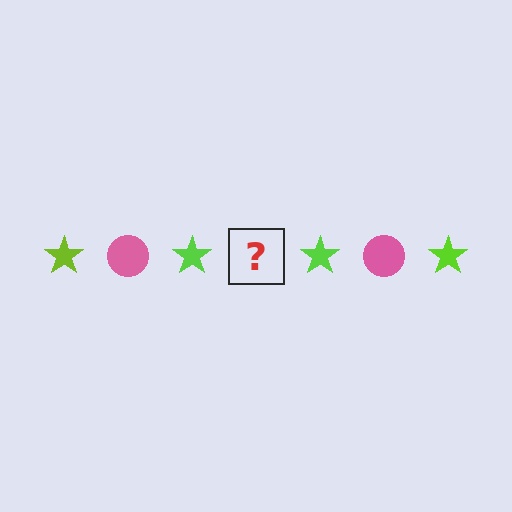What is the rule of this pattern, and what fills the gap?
The rule is that the pattern alternates between lime star and pink circle. The gap should be filled with a pink circle.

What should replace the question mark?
The question mark should be replaced with a pink circle.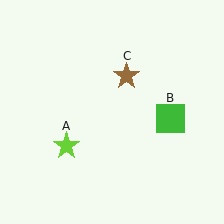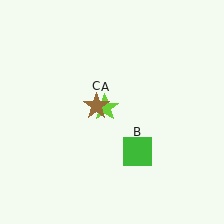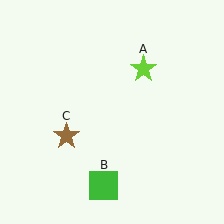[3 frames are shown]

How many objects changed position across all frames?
3 objects changed position: lime star (object A), green square (object B), brown star (object C).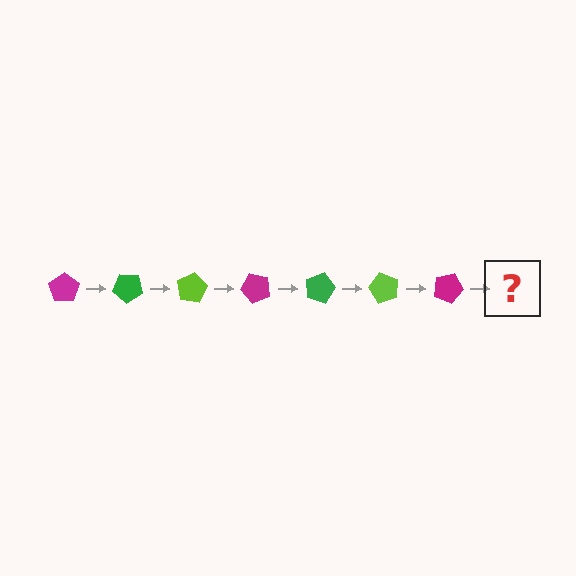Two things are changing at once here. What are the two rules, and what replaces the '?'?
The two rules are that it rotates 40 degrees each step and the color cycles through magenta, green, and lime. The '?' should be a green pentagon, rotated 280 degrees from the start.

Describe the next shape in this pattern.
It should be a green pentagon, rotated 280 degrees from the start.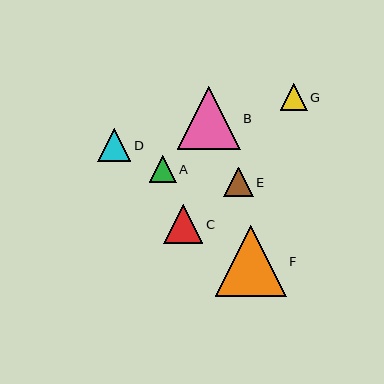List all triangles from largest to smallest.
From largest to smallest: F, B, C, D, E, A, G.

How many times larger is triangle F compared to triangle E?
Triangle F is approximately 2.4 times the size of triangle E.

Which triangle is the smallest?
Triangle G is the smallest with a size of approximately 27 pixels.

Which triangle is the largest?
Triangle F is the largest with a size of approximately 71 pixels.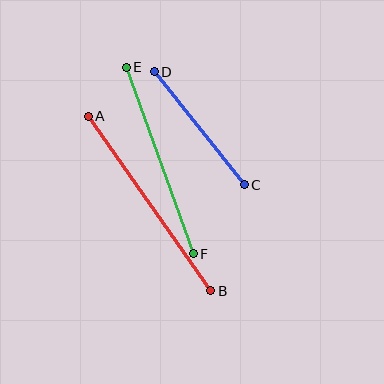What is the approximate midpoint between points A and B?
The midpoint is at approximately (150, 204) pixels.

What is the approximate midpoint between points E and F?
The midpoint is at approximately (160, 161) pixels.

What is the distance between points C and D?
The distance is approximately 144 pixels.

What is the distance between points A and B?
The distance is approximately 213 pixels.